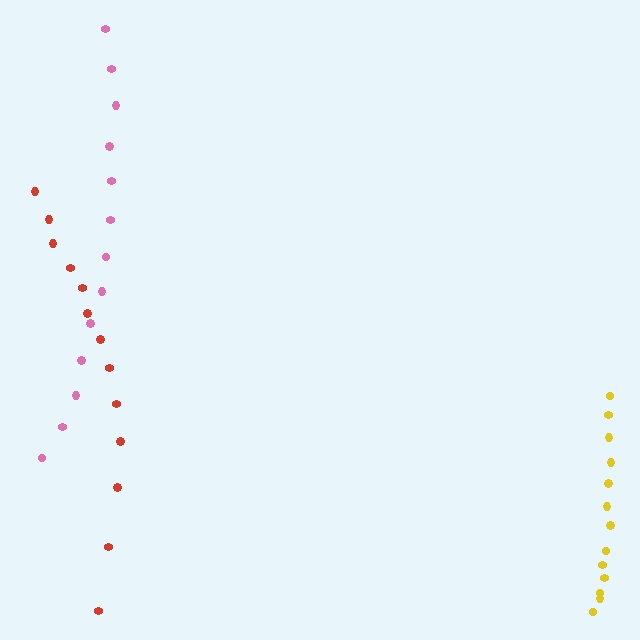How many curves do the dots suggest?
There are 3 distinct paths.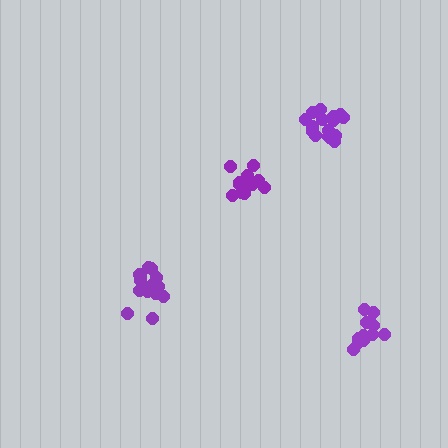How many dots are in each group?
Group 1: 17 dots, Group 2: 13 dots, Group 3: 17 dots, Group 4: 12 dots (59 total).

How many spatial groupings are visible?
There are 4 spatial groupings.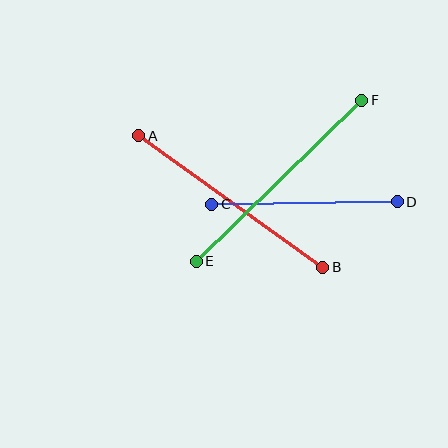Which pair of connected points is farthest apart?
Points E and F are farthest apart.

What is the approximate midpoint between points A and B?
The midpoint is at approximately (231, 201) pixels.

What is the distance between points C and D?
The distance is approximately 186 pixels.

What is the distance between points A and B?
The distance is approximately 226 pixels.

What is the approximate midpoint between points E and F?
The midpoint is at approximately (279, 181) pixels.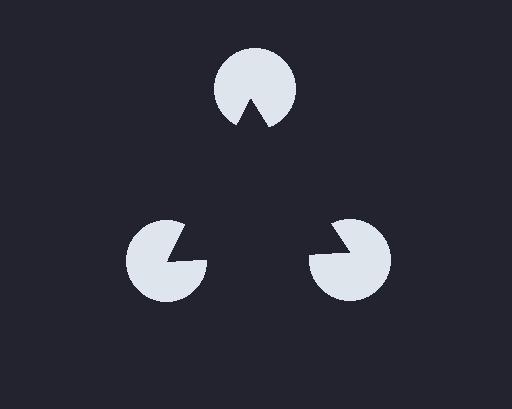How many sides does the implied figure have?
3 sides.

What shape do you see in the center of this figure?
An illusory triangle — its edges are inferred from the aligned wedge cuts in the pac-man discs, not physically drawn.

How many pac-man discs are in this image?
There are 3 — one at each vertex of the illusory triangle.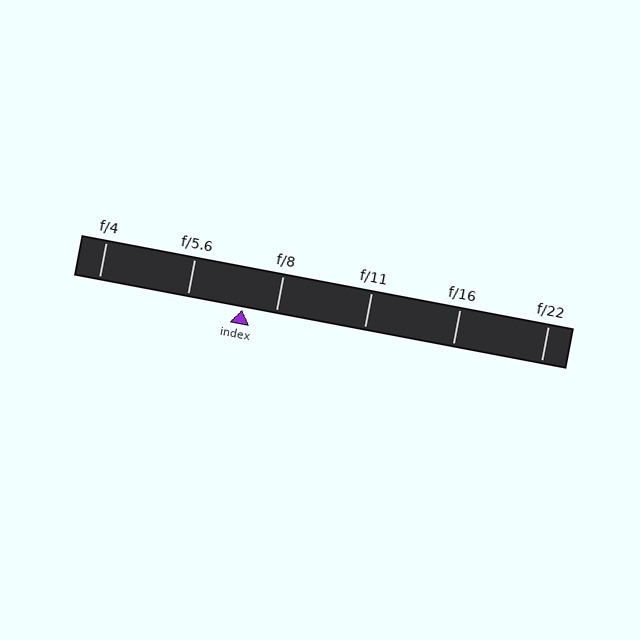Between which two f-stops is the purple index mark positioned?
The index mark is between f/5.6 and f/8.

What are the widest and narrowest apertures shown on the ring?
The widest aperture shown is f/4 and the narrowest is f/22.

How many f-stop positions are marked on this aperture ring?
There are 6 f-stop positions marked.